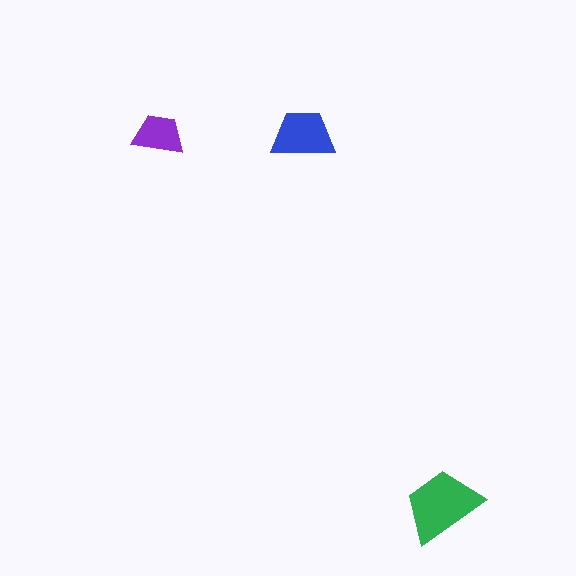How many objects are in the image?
There are 3 objects in the image.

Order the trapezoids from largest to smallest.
the green one, the blue one, the purple one.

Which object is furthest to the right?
The green trapezoid is rightmost.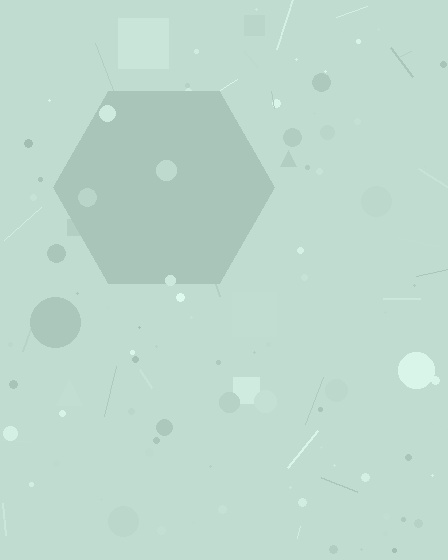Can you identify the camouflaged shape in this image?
The camouflaged shape is a hexagon.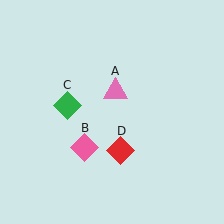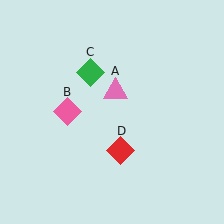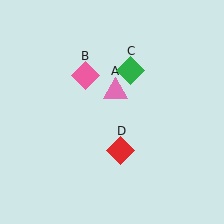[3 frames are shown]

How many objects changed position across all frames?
2 objects changed position: pink diamond (object B), green diamond (object C).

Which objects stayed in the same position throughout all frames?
Pink triangle (object A) and red diamond (object D) remained stationary.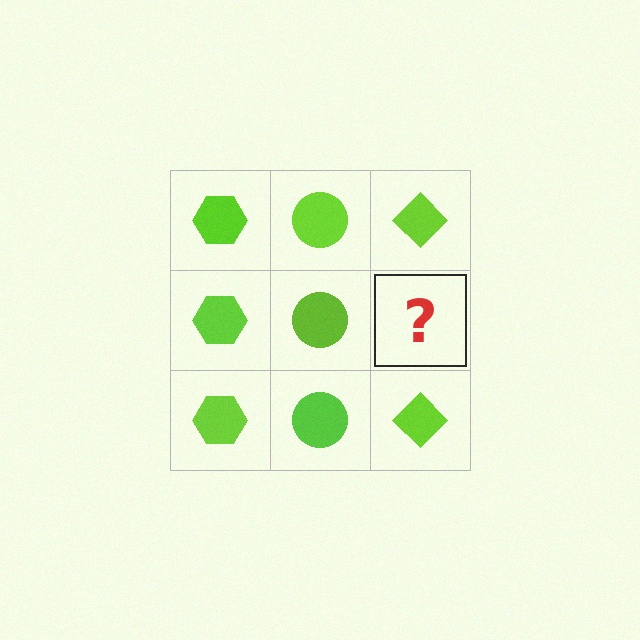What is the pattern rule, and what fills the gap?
The rule is that each column has a consistent shape. The gap should be filled with a lime diamond.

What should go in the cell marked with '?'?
The missing cell should contain a lime diamond.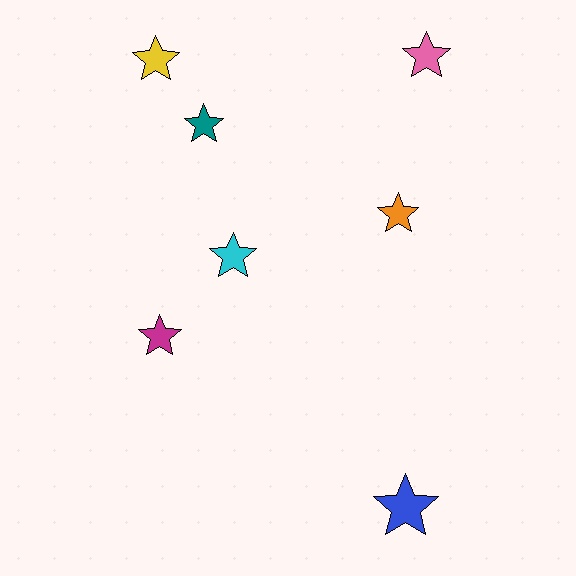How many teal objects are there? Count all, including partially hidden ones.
There is 1 teal object.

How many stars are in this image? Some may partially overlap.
There are 7 stars.